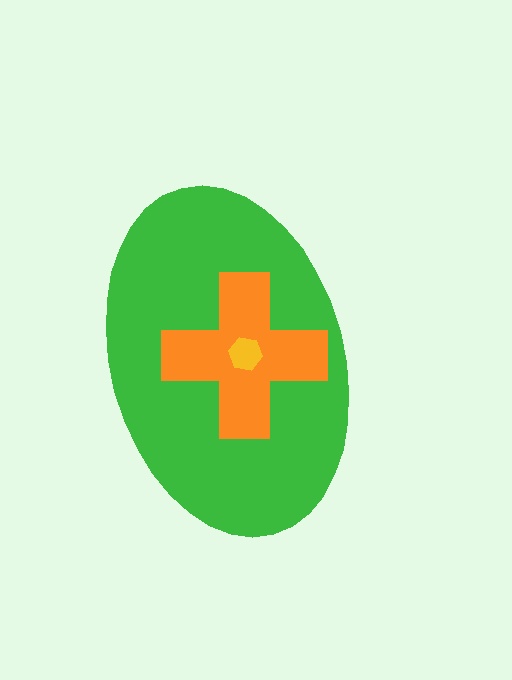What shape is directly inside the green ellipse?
The orange cross.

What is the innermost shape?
The yellow hexagon.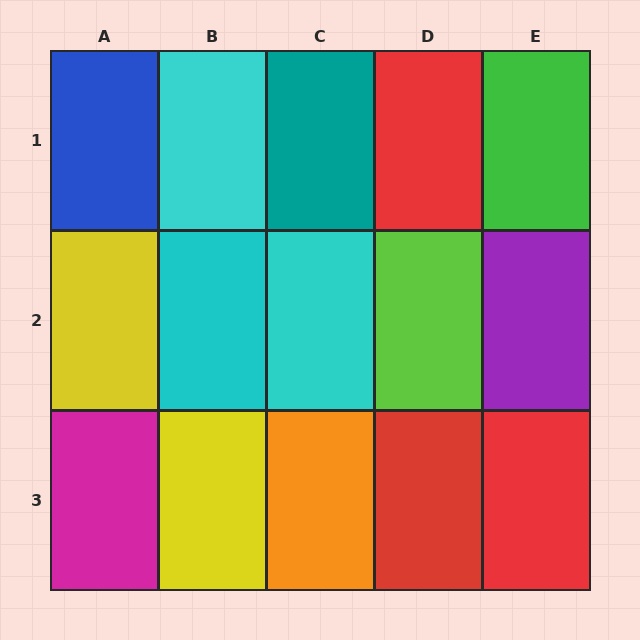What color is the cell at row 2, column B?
Cyan.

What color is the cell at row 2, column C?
Cyan.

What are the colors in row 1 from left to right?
Blue, cyan, teal, red, green.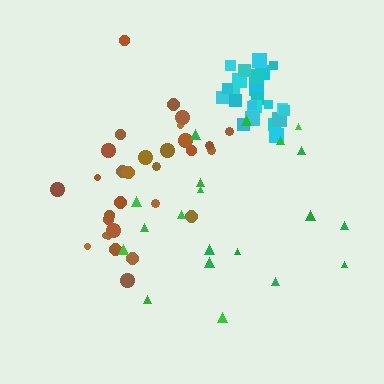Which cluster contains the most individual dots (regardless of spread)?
Brown (31).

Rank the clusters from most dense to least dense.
cyan, brown, green.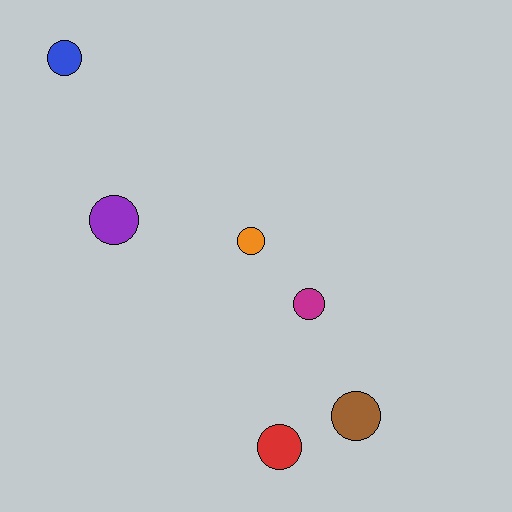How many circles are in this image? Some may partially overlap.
There are 6 circles.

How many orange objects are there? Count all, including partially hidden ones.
There is 1 orange object.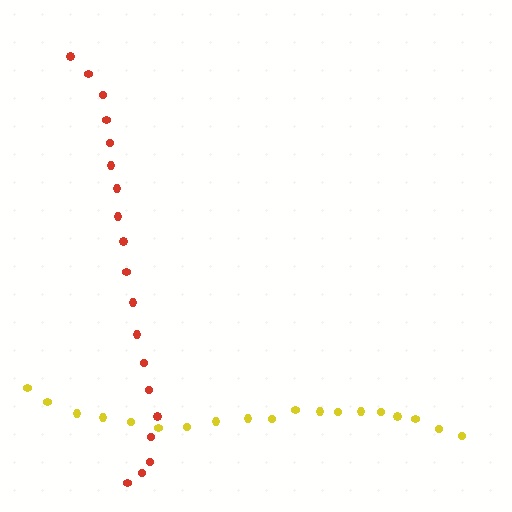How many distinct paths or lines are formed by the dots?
There are 2 distinct paths.